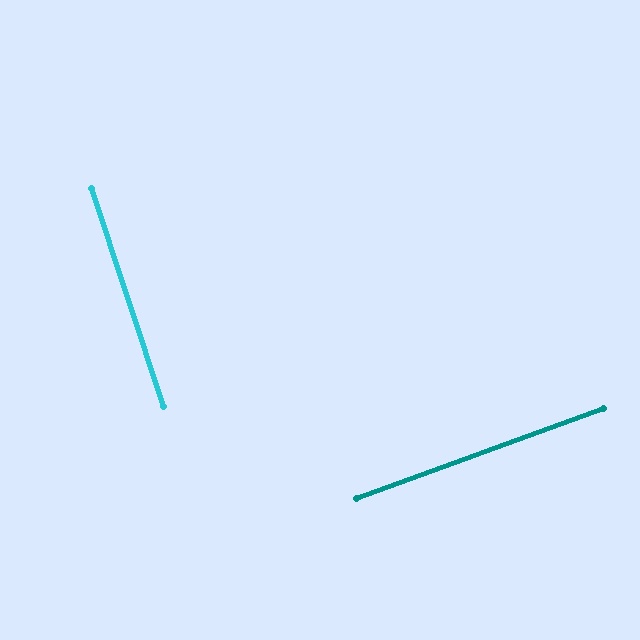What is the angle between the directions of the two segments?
Approximately 88 degrees.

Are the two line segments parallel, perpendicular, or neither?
Perpendicular — they meet at approximately 88°.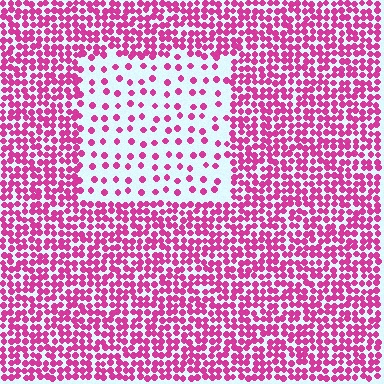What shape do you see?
I see a rectangle.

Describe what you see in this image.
The image contains small magenta elements arranged at two different densities. A rectangle-shaped region is visible where the elements are less densely packed than the surrounding area.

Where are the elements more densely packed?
The elements are more densely packed outside the rectangle boundary.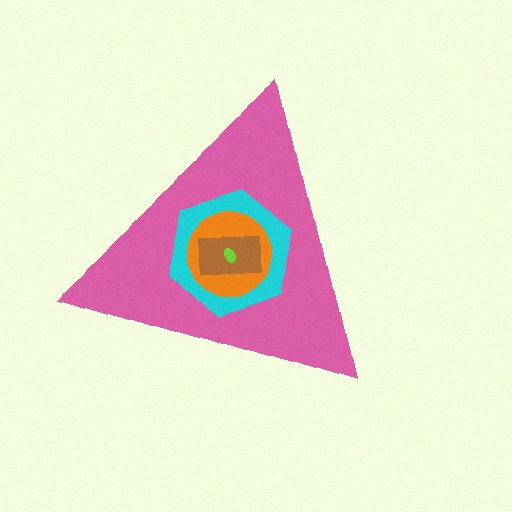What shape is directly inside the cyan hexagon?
The orange circle.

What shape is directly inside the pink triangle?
The cyan hexagon.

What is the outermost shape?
The pink triangle.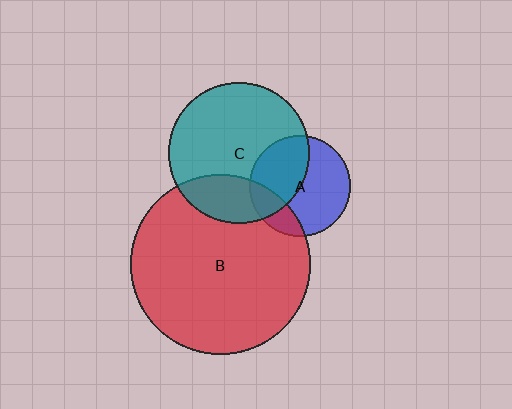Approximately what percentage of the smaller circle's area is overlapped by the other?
Approximately 20%.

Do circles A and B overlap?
Yes.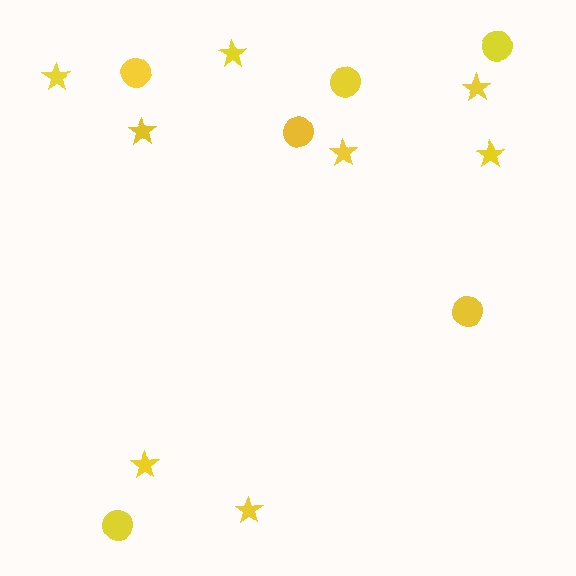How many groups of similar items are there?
There are 2 groups: one group of circles (6) and one group of stars (8).